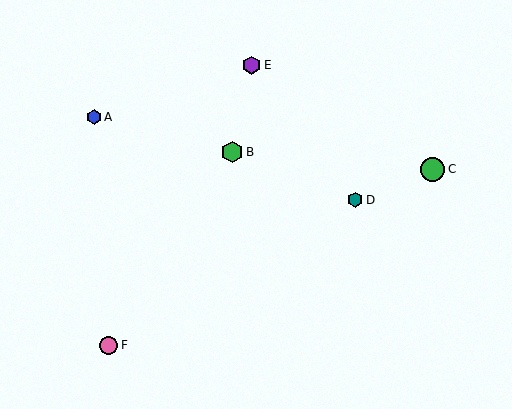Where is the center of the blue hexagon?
The center of the blue hexagon is at (94, 117).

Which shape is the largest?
The green circle (labeled C) is the largest.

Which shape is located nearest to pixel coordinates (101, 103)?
The blue hexagon (labeled A) at (94, 117) is nearest to that location.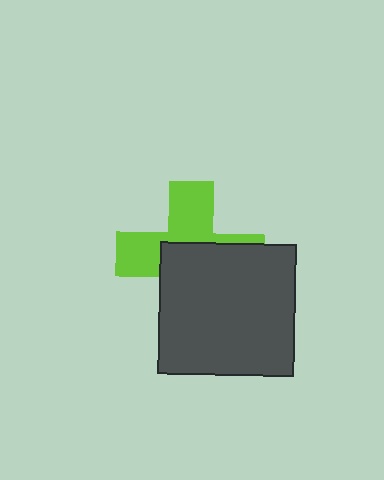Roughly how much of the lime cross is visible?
About half of it is visible (roughly 45%).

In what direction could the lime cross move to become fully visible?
The lime cross could move up. That would shift it out from behind the dark gray rectangle entirely.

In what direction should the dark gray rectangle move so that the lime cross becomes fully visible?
The dark gray rectangle should move down. That is the shortest direction to clear the overlap and leave the lime cross fully visible.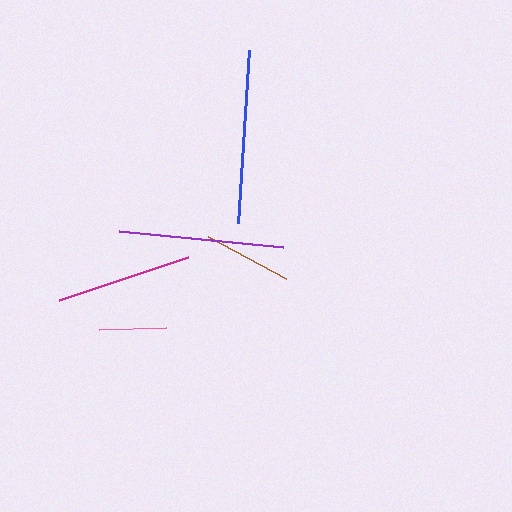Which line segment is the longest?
The blue line is the longest at approximately 174 pixels.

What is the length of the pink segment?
The pink segment is approximately 67 pixels long.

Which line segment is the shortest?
The pink line is the shortest at approximately 67 pixels.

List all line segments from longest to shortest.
From longest to shortest: blue, purple, magenta, brown, pink.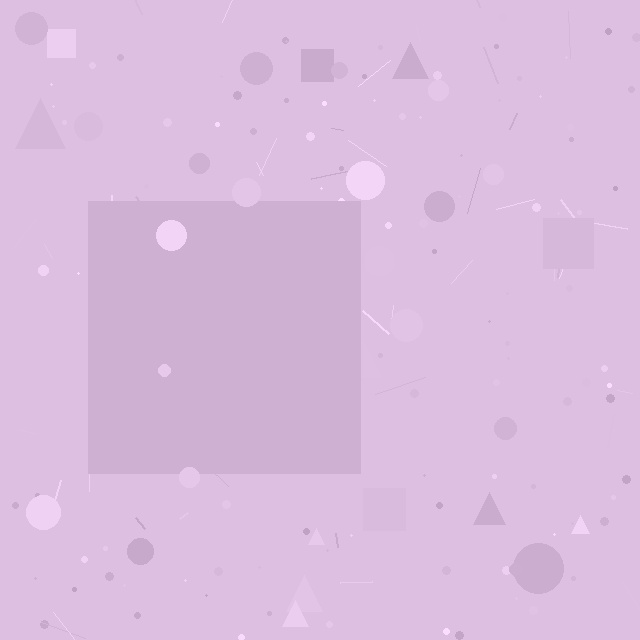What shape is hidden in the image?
A square is hidden in the image.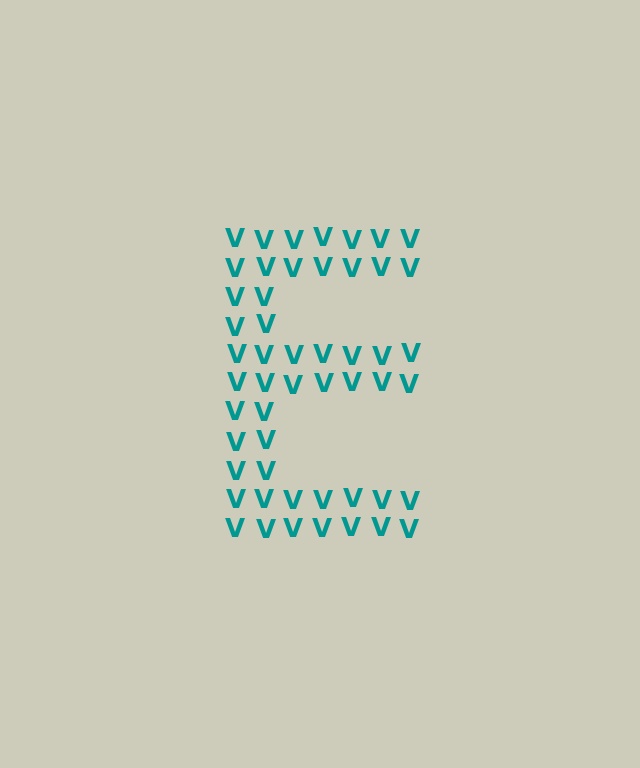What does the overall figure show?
The overall figure shows the letter E.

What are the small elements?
The small elements are letter V's.